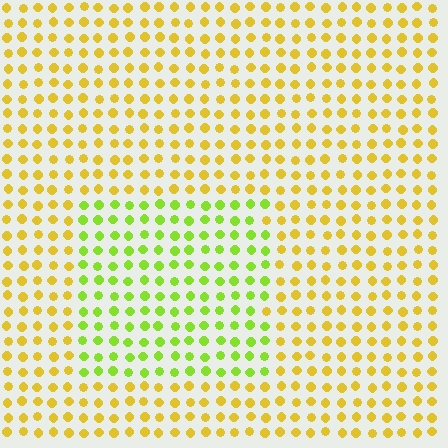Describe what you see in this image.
The image is filled with small yellow elements in a uniform arrangement. A rectangle-shaped region is visible where the elements are tinted to a slightly different hue, forming a subtle color boundary.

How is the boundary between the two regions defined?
The boundary is defined purely by a slight shift in hue (about 41 degrees). Spacing, size, and orientation are identical on both sides.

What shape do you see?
I see a rectangle.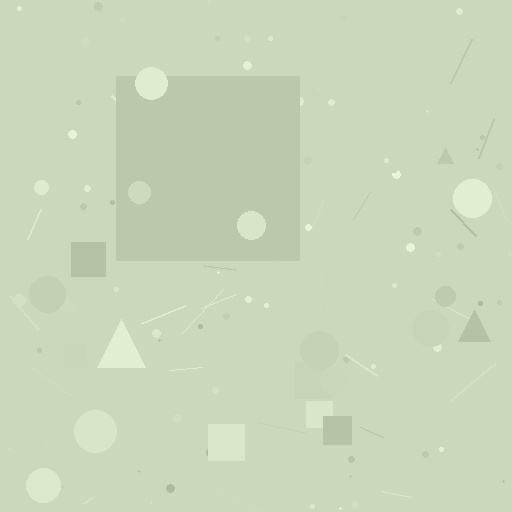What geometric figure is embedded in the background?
A square is embedded in the background.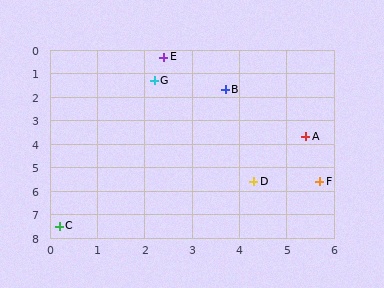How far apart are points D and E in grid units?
Points D and E are about 5.6 grid units apart.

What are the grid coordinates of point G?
Point G is at approximately (2.2, 1.3).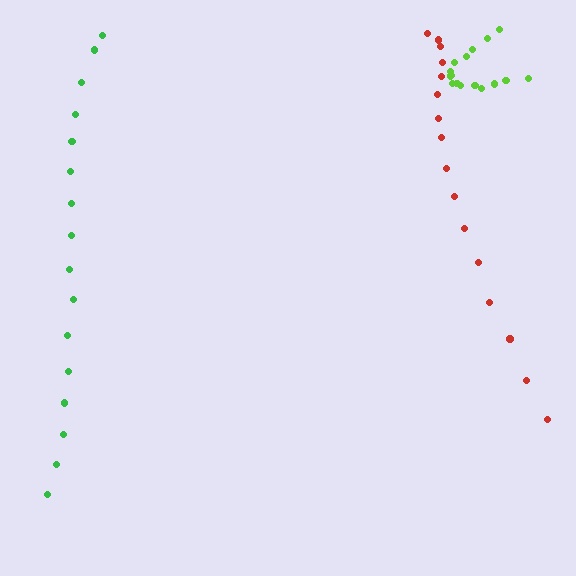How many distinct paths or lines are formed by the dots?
There are 3 distinct paths.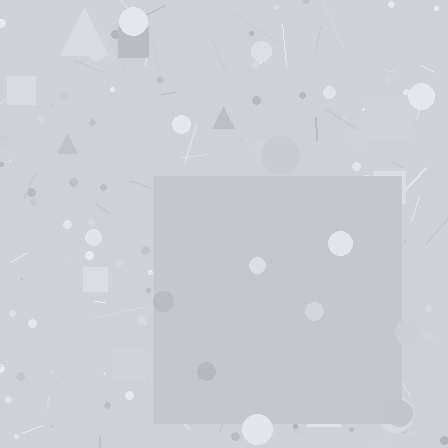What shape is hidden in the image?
A square is hidden in the image.